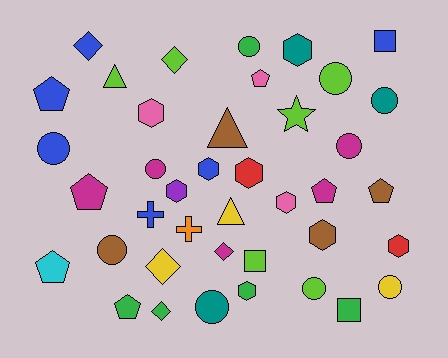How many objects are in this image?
There are 40 objects.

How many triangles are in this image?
There are 3 triangles.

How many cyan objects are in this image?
There is 1 cyan object.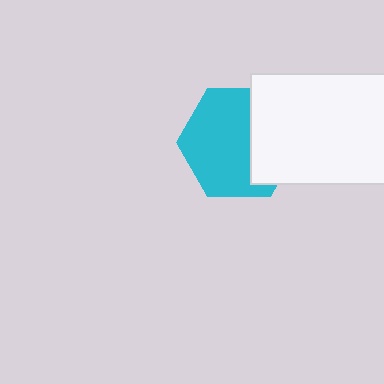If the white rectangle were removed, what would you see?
You would see the complete cyan hexagon.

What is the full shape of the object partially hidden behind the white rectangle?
The partially hidden object is a cyan hexagon.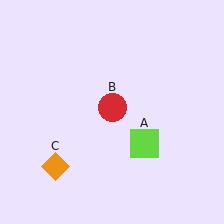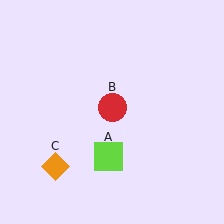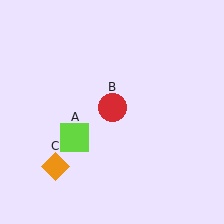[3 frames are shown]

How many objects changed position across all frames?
1 object changed position: lime square (object A).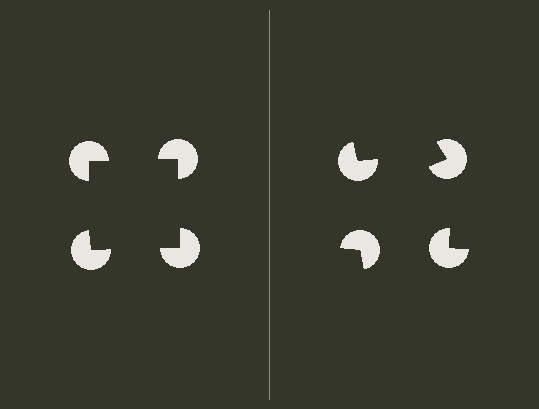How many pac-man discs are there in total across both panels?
8 — 4 on each side.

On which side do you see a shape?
An illusory square appears on the left side. On the right side the wedge cuts are rotated, so no coherent shape forms.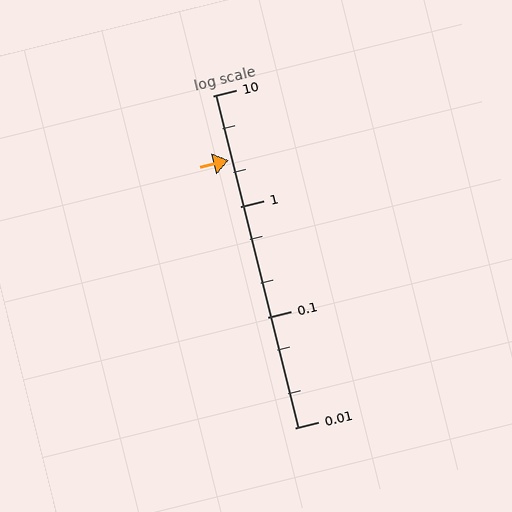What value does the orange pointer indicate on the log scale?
The pointer indicates approximately 2.6.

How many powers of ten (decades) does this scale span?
The scale spans 3 decades, from 0.01 to 10.